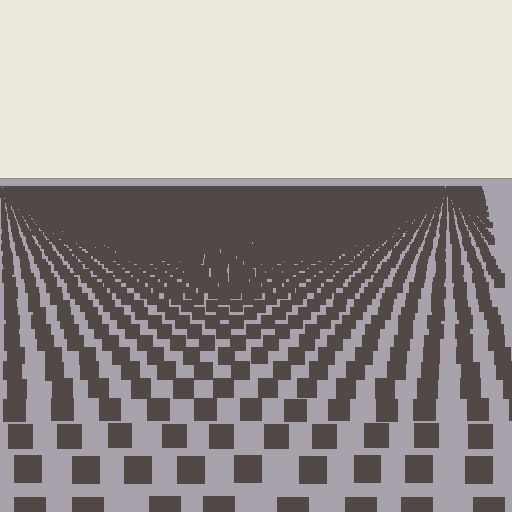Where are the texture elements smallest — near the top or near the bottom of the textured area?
Near the top.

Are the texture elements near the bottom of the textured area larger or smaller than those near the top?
Larger. Near the bottom, elements are closer to the viewer and appear at a bigger on-screen size.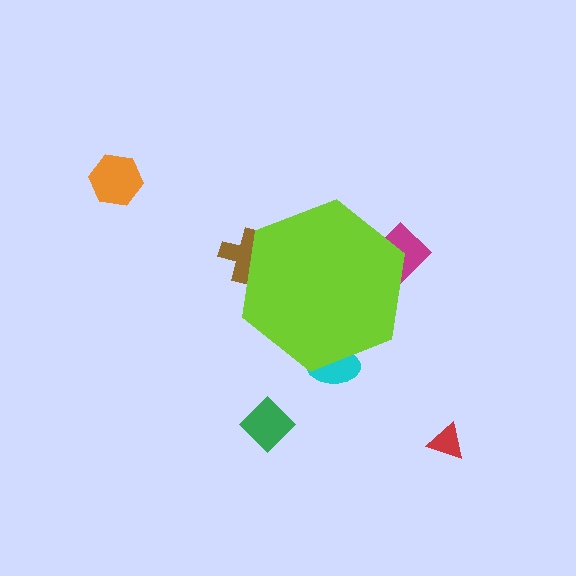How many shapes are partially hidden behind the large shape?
3 shapes are partially hidden.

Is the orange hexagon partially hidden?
No, the orange hexagon is fully visible.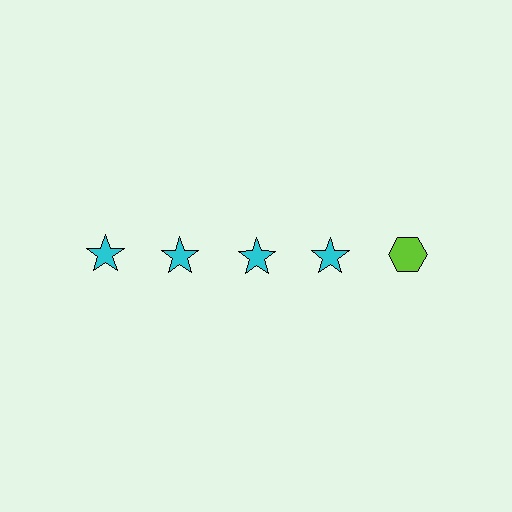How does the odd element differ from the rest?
It differs in both color (lime instead of cyan) and shape (hexagon instead of star).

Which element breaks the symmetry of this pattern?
The lime hexagon in the top row, rightmost column breaks the symmetry. All other shapes are cyan stars.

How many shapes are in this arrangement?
There are 5 shapes arranged in a grid pattern.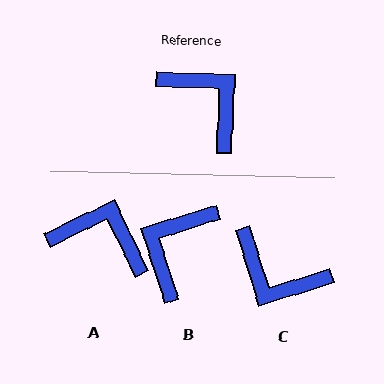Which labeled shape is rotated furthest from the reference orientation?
C, about 160 degrees away.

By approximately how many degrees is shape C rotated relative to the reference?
Approximately 160 degrees clockwise.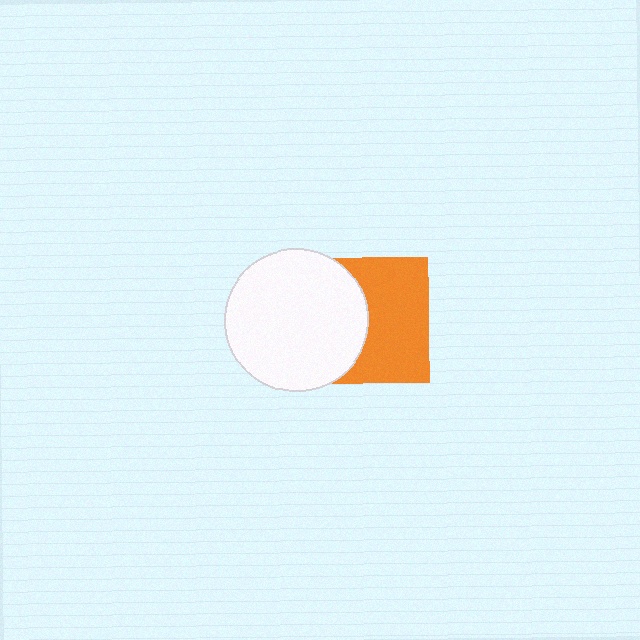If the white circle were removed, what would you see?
You would see the complete orange square.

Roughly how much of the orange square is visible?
About half of it is visible (roughly 56%).